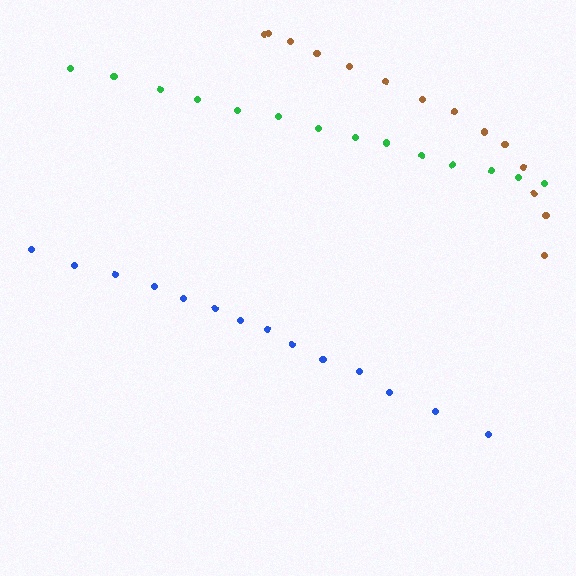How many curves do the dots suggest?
There are 3 distinct paths.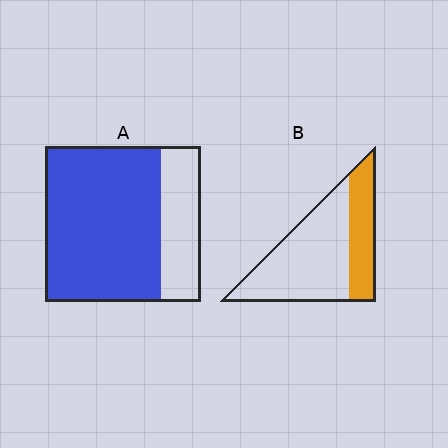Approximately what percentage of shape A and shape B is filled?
A is approximately 75% and B is approximately 30%.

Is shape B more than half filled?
No.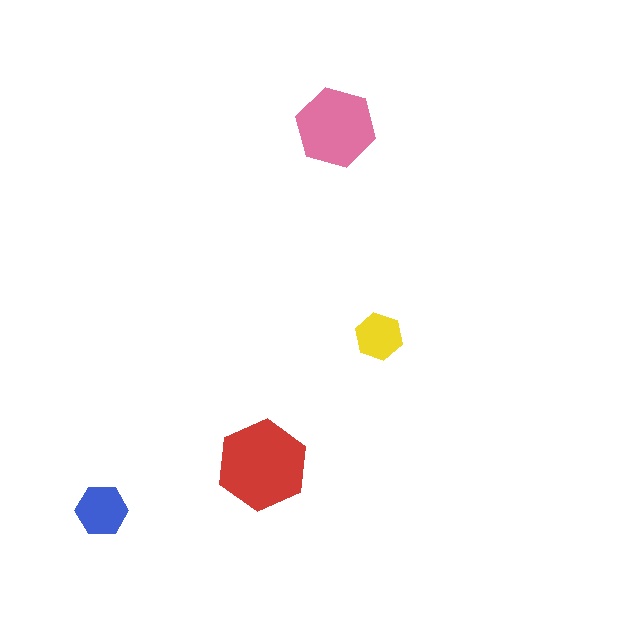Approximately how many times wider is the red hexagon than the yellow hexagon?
About 2 times wider.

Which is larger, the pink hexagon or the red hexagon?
The red one.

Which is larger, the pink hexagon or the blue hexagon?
The pink one.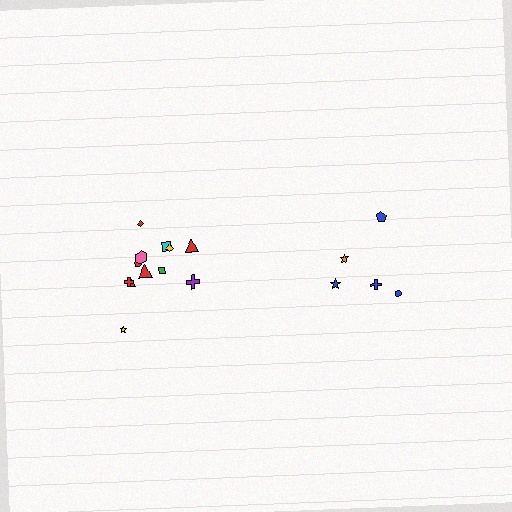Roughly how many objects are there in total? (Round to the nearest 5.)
Roughly 15 objects in total.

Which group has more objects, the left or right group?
The left group.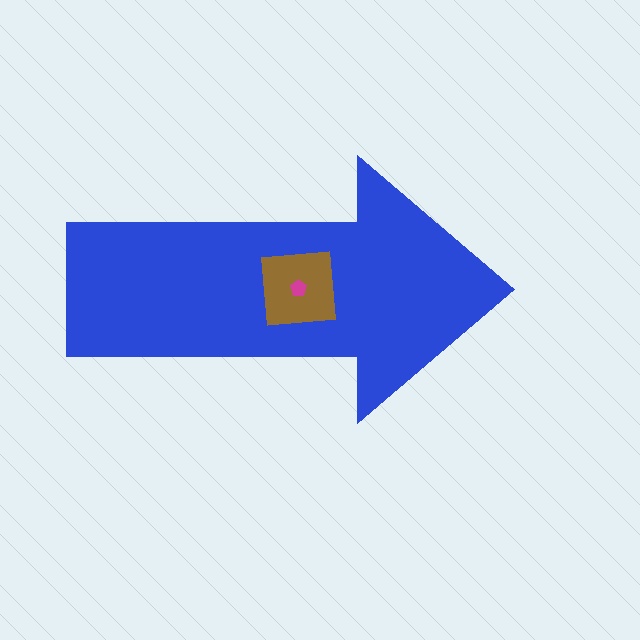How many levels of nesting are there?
3.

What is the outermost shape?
The blue arrow.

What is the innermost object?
The magenta pentagon.